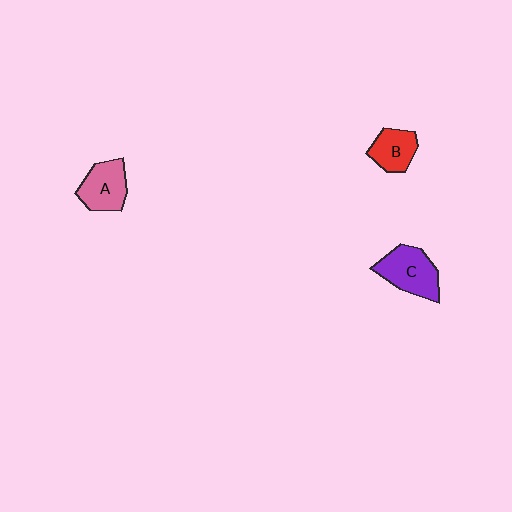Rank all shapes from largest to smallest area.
From largest to smallest: C (purple), A (pink), B (red).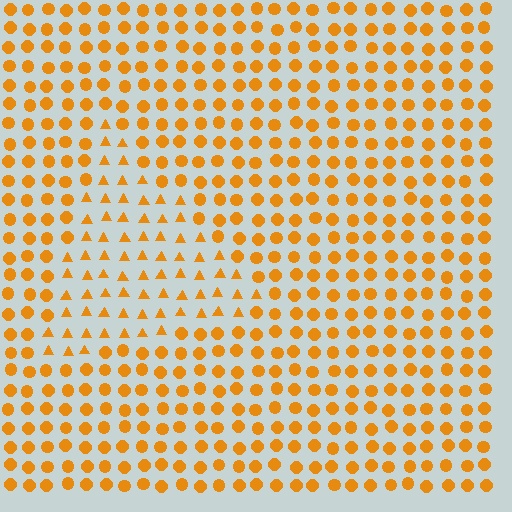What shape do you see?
I see a triangle.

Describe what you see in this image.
The image is filled with small orange elements arranged in a uniform grid. A triangle-shaped region contains triangles, while the surrounding area contains circles. The boundary is defined purely by the change in element shape.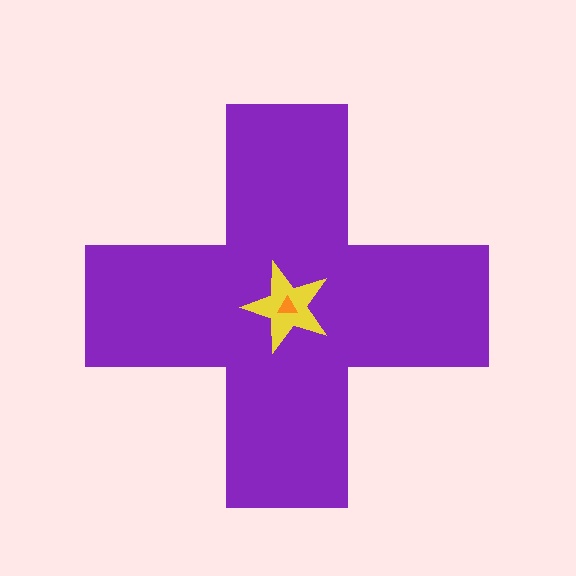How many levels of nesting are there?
3.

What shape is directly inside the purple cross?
The yellow star.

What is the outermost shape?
The purple cross.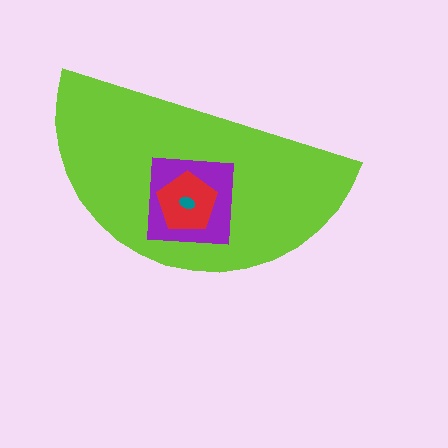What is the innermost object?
The teal ellipse.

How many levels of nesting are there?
4.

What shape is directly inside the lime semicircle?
The purple square.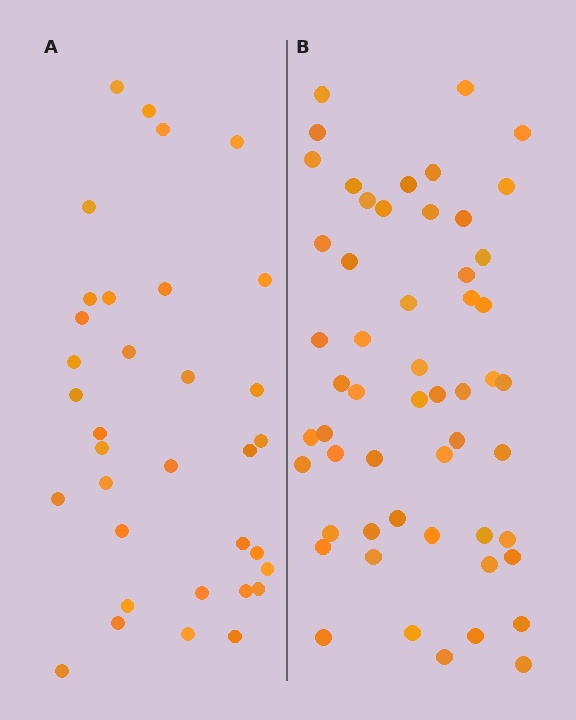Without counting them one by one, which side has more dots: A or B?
Region B (the right region) has more dots.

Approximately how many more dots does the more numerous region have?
Region B has approximately 20 more dots than region A.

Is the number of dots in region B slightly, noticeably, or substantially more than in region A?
Region B has substantially more. The ratio is roughly 1.6 to 1.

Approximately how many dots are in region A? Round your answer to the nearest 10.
About 30 dots. (The exact count is 34, which rounds to 30.)